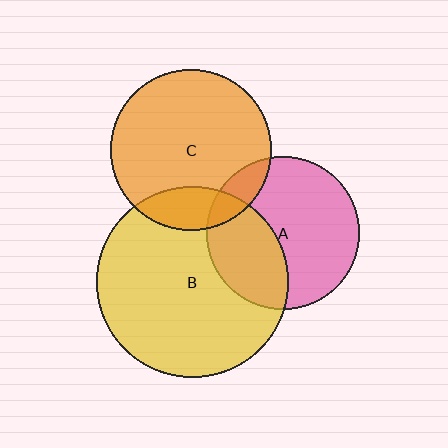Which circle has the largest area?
Circle B (yellow).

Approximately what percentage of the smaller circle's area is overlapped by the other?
Approximately 35%.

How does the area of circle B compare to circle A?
Approximately 1.6 times.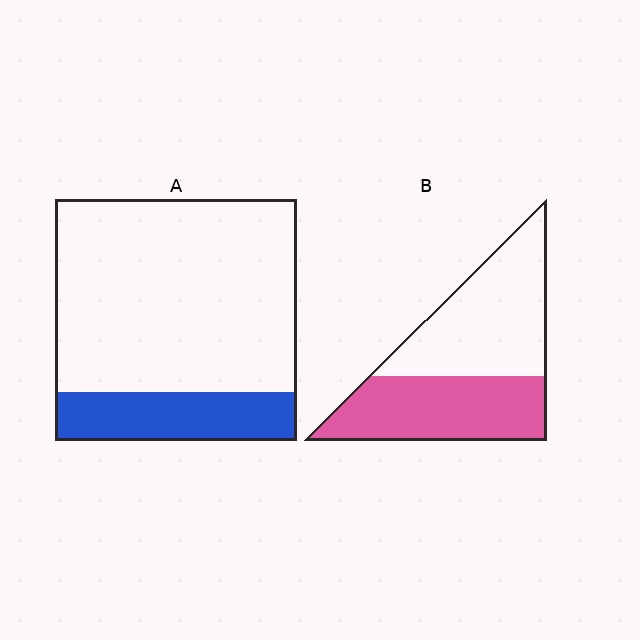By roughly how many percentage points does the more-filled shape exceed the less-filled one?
By roughly 25 percentage points (B over A).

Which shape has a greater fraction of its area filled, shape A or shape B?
Shape B.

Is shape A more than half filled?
No.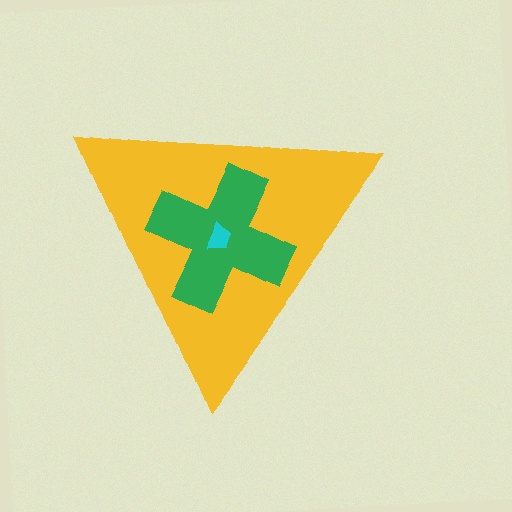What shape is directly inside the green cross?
The cyan trapezoid.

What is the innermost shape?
The cyan trapezoid.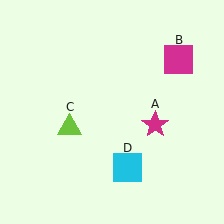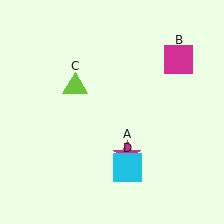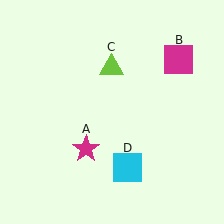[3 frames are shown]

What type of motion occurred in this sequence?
The magenta star (object A), lime triangle (object C) rotated clockwise around the center of the scene.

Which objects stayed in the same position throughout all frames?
Magenta square (object B) and cyan square (object D) remained stationary.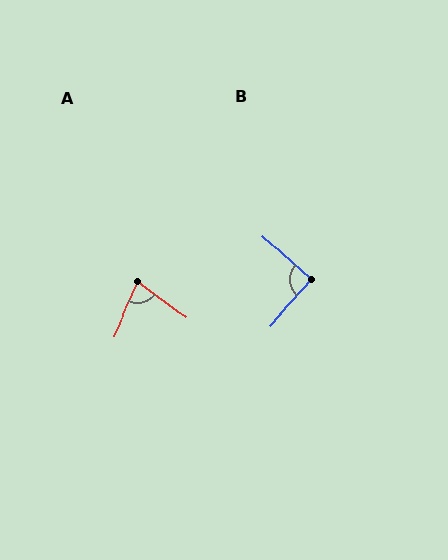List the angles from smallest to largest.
A (78°), B (90°).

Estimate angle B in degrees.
Approximately 90 degrees.